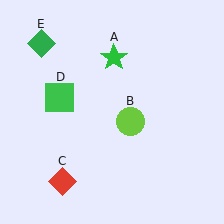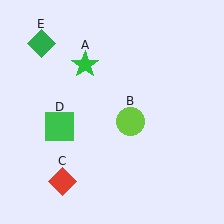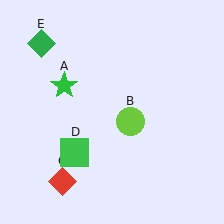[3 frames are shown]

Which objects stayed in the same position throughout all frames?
Lime circle (object B) and red diamond (object C) and green diamond (object E) remained stationary.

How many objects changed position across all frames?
2 objects changed position: green star (object A), green square (object D).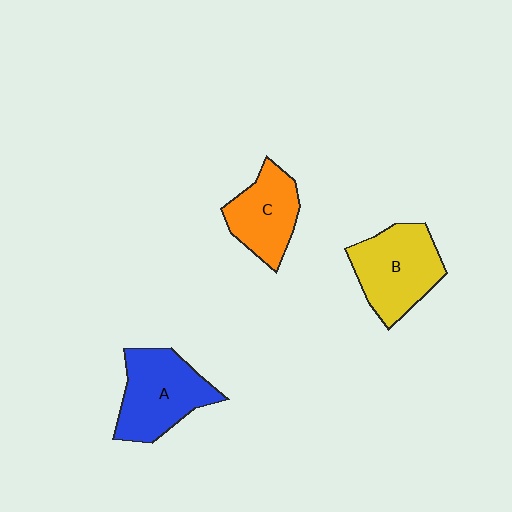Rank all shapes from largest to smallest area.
From largest to smallest: B (yellow), A (blue), C (orange).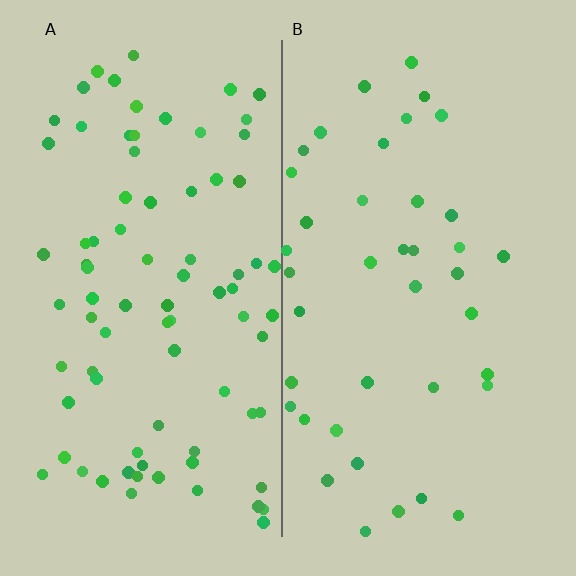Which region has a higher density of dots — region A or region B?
A (the left).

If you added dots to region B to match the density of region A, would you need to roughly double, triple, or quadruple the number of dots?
Approximately double.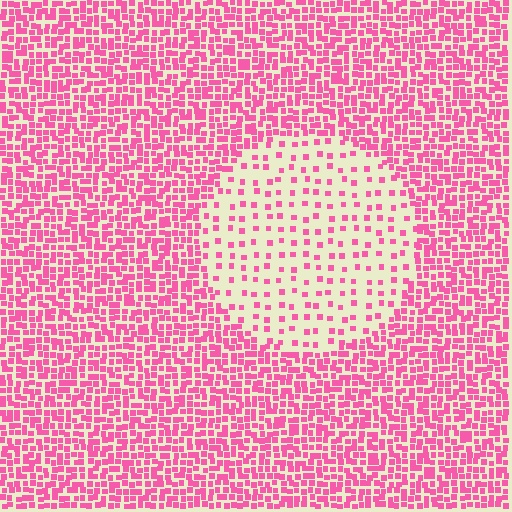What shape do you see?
I see a circle.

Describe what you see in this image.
The image contains small pink elements arranged at two different densities. A circle-shaped region is visible where the elements are less densely packed than the surrounding area.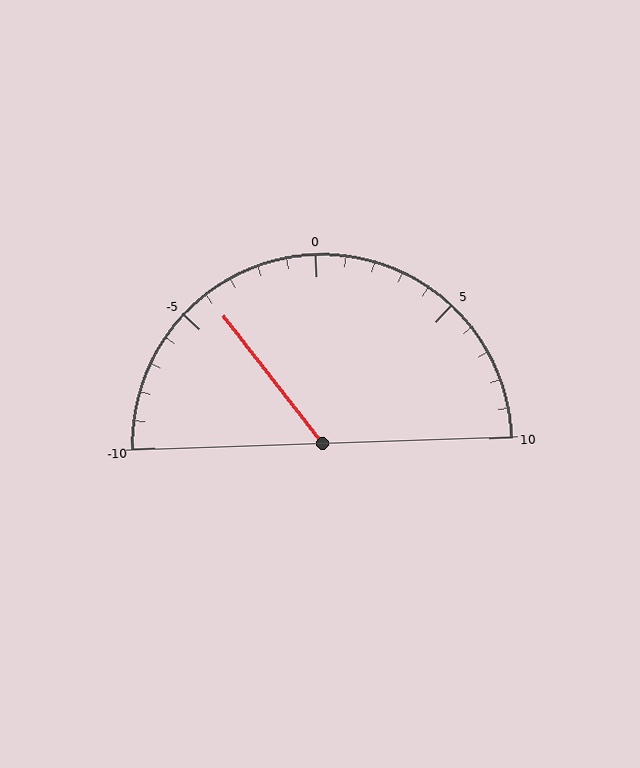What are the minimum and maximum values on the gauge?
The gauge ranges from -10 to 10.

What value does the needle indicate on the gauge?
The needle indicates approximately -4.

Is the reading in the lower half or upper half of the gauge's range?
The reading is in the lower half of the range (-10 to 10).